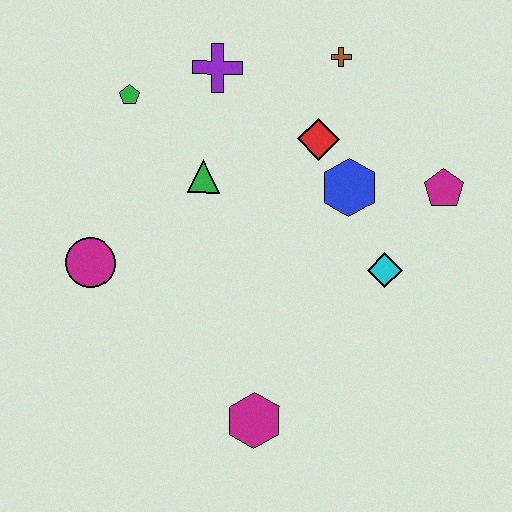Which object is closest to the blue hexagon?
The red diamond is closest to the blue hexagon.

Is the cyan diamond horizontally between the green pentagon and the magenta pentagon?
Yes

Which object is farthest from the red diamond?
The magenta hexagon is farthest from the red diamond.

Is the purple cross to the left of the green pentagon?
No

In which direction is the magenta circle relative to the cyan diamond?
The magenta circle is to the left of the cyan diamond.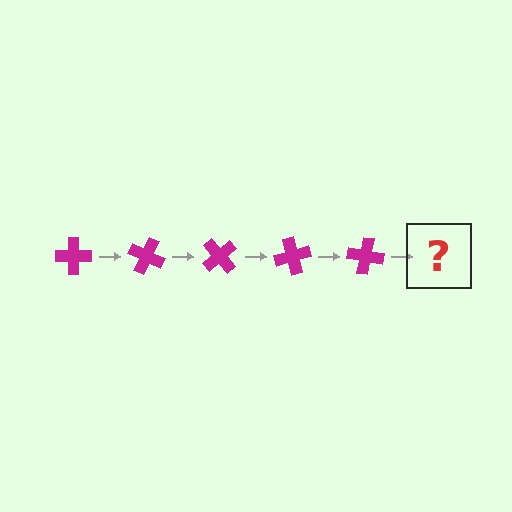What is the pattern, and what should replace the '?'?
The pattern is that the cross rotates 25 degrees each step. The '?' should be a magenta cross rotated 125 degrees.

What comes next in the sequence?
The next element should be a magenta cross rotated 125 degrees.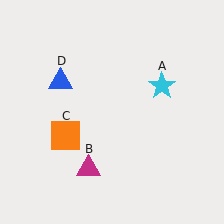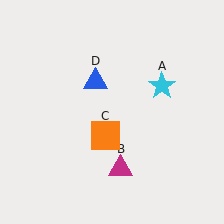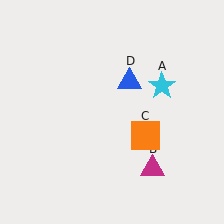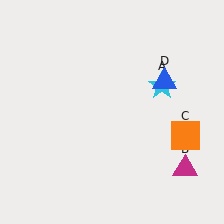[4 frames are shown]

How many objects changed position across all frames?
3 objects changed position: magenta triangle (object B), orange square (object C), blue triangle (object D).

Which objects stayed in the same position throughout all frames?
Cyan star (object A) remained stationary.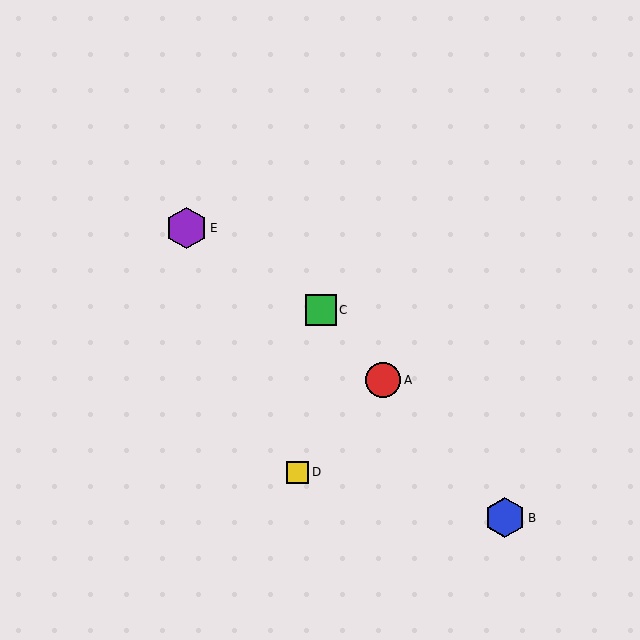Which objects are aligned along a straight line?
Objects A, B, C are aligned along a straight line.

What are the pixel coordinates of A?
Object A is at (383, 380).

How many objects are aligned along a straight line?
3 objects (A, B, C) are aligned along a straight line.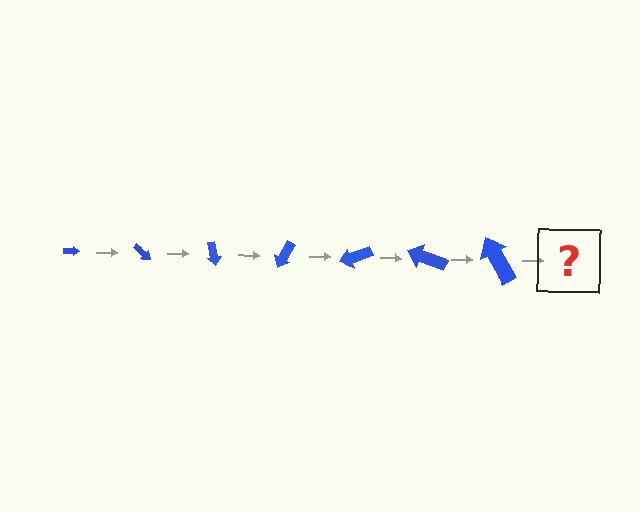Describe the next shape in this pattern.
It should be an arrow, larger than the previous one and rotated 280 degrees from the start.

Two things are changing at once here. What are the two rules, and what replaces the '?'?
The two rules are that the arrow grows larger each step and it rotates 40 degrees each step. The '?' should be an arrow, larger than the previous one and rotated 280 degrees from the start.